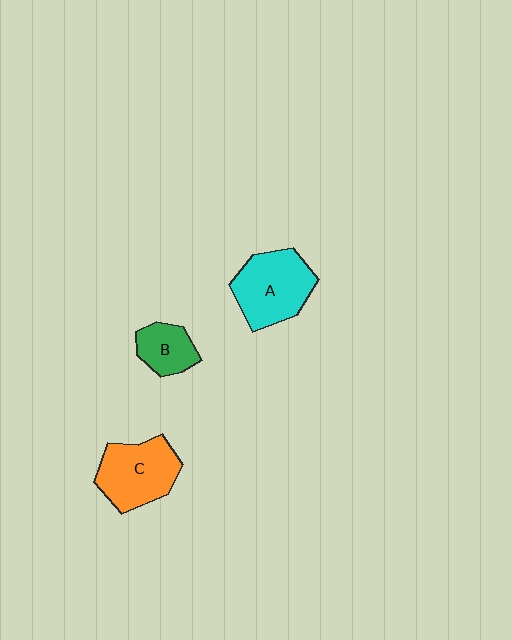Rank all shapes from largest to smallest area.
From largest to smallest: A (cyan), C (orange), B (green).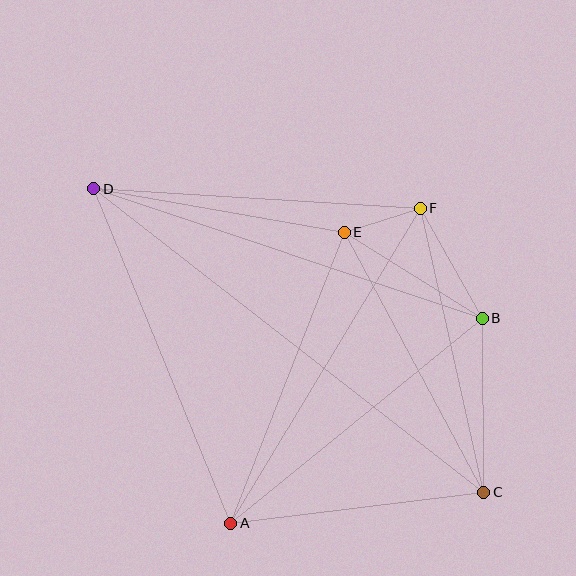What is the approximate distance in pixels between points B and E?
The distance between B and E is approximately 163 pixels.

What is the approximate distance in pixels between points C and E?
The distance between C and E is approximately 295 pixels.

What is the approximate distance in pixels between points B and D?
The distance between B and D is approximately 410 pixels.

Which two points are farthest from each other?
Points C and D are farthest from each other.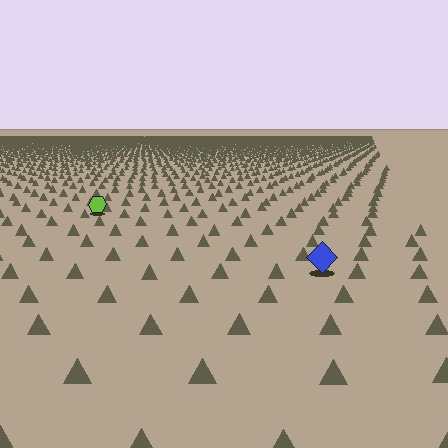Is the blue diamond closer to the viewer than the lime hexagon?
Yes. The blue diamond is closer — you can tell from the texture gradient: the ground texture is coarser near it.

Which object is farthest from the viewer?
The lime hexagon is farthest from the viewer. It appears smaller and the ground texture around it is denser.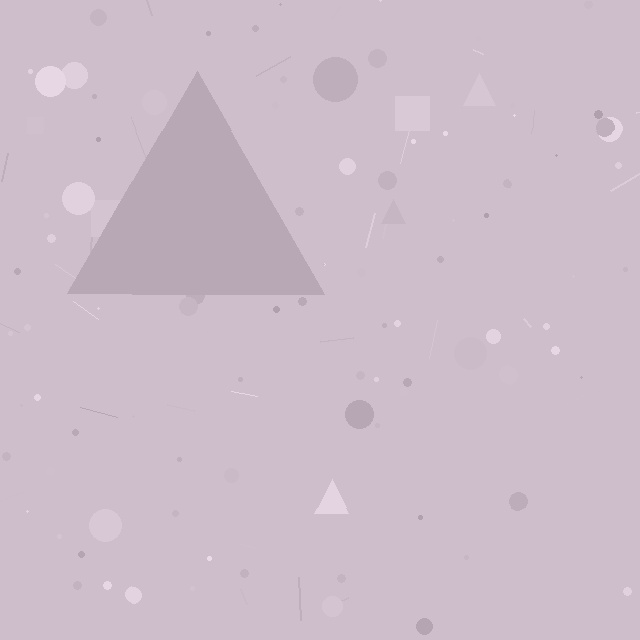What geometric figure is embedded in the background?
A triangle is embedded in the background.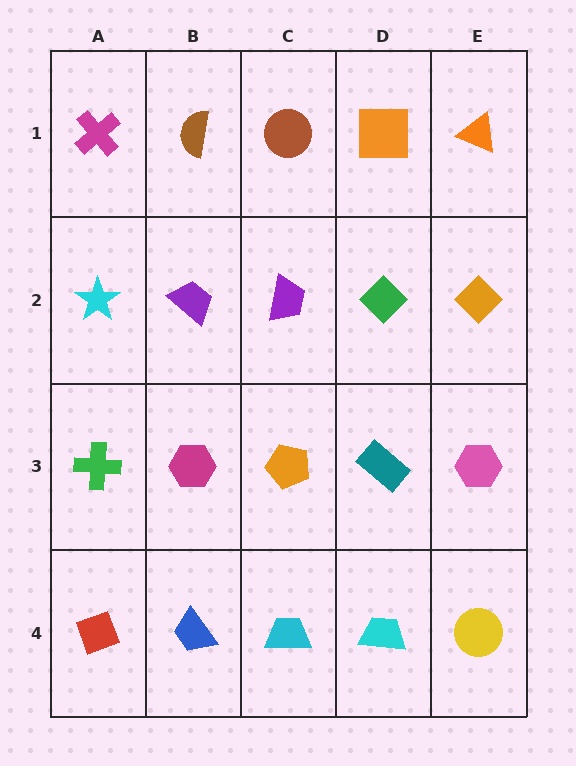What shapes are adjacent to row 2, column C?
A brown circle (row 1, column C), an orange pentagon (row 3, column C), a purple trapezoid (row 2, column B), a green diamond (row 2, column D).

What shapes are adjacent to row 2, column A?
A magenta cross (row 1, column A), a green cross (row 3, column A), a purple trapezoid (row 2, column B).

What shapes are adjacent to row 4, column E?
A pink hexagon (row 3, column E), a cyan trapezoid (row 4, column D).